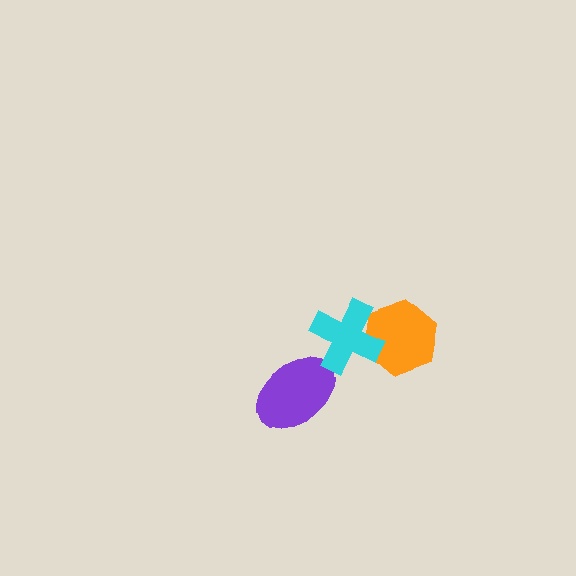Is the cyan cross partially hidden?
No, no other shape covers it.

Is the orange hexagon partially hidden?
Yes, it is partially covered by another shape.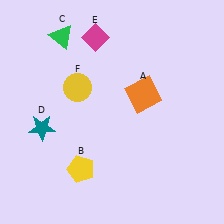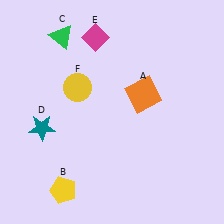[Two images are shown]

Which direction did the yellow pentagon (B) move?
The yellow pentagon (B) moved down.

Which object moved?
The yellow pentagon (B) moved down.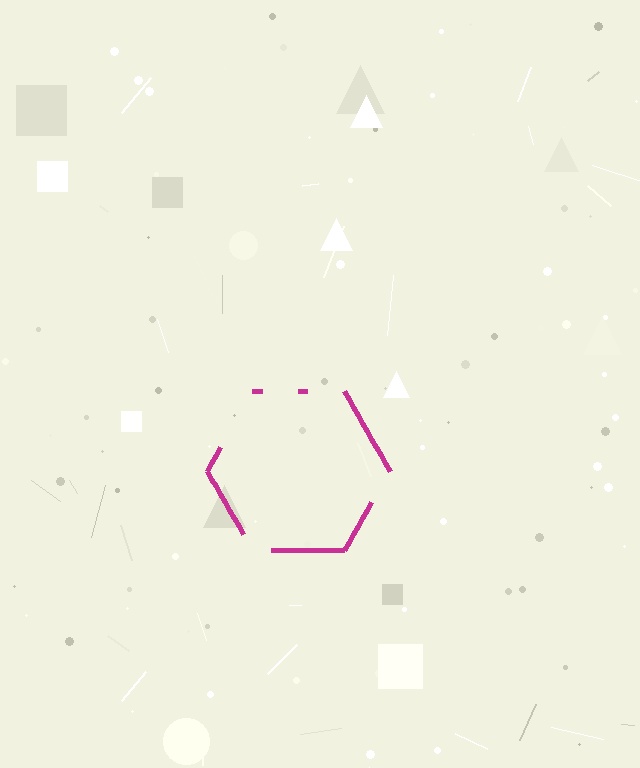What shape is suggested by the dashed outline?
The dashed outline suggests a hexagon.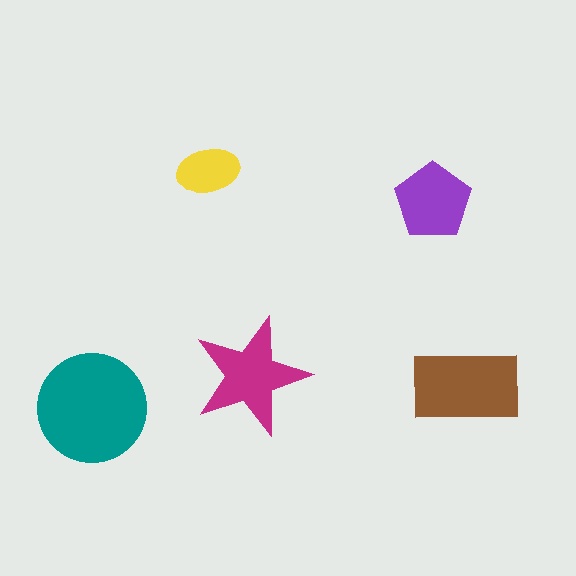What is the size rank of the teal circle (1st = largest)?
1st.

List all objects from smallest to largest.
The yellow ellipse, the purple pentagon, the magenta star, the brown rectangle, the teal circle.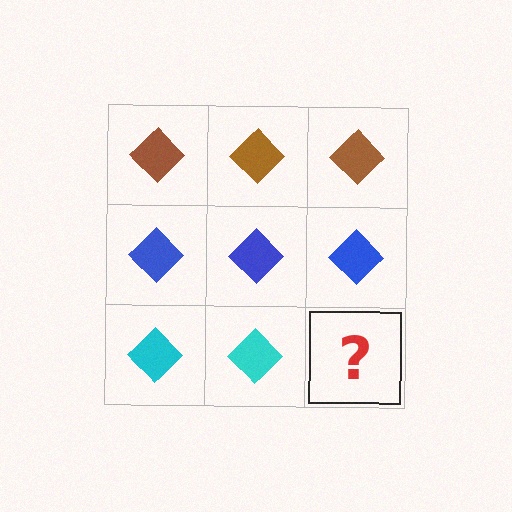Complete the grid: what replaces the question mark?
The question mark should be replaced with a cyan diamond.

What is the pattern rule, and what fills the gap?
The rule is that each row has a consistent color. The gap should be filled with a cyan diamond.